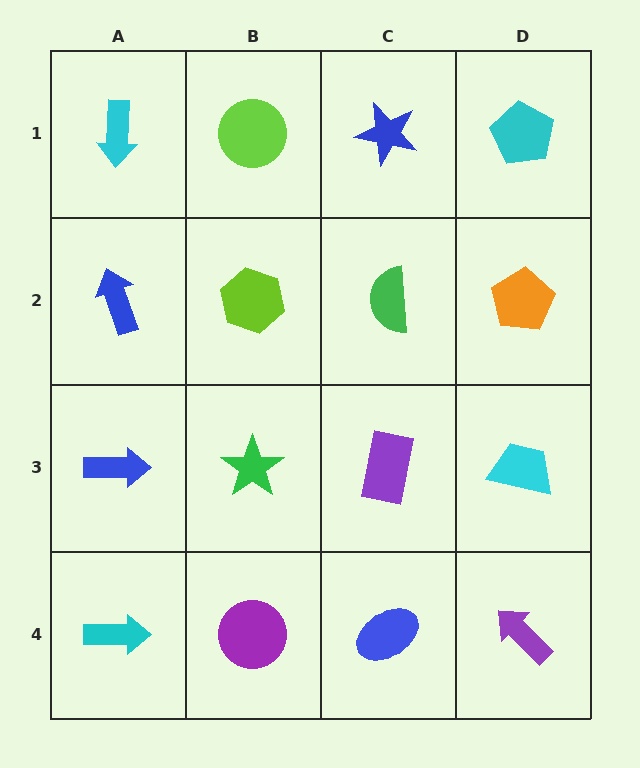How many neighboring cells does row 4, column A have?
2.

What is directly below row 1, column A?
A blue arrow.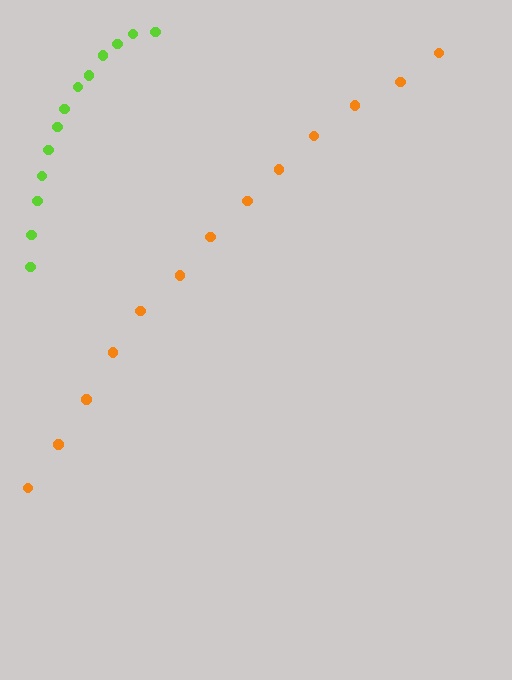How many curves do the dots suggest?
There are 2 distinct paths.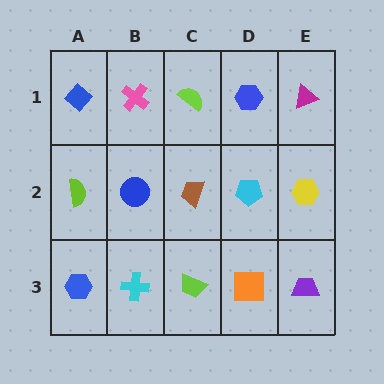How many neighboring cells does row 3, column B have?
3.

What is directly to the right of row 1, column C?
A blue hexagon.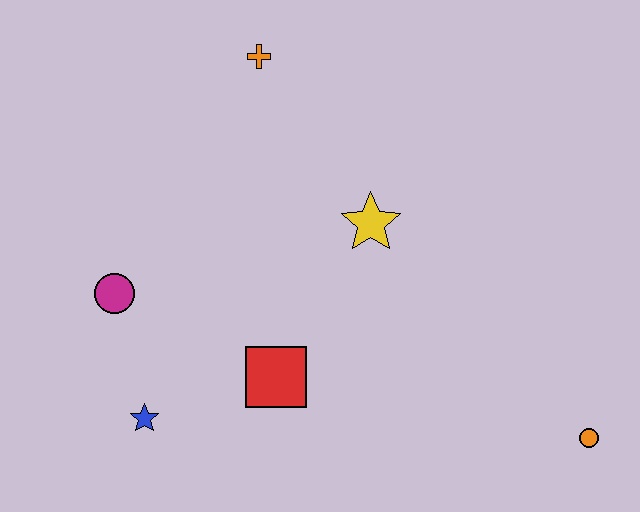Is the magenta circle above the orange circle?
Yes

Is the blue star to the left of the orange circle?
Yes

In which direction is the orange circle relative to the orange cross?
The orange circle is below the orange cross.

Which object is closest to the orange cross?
The yellow star is closest to the orange cross.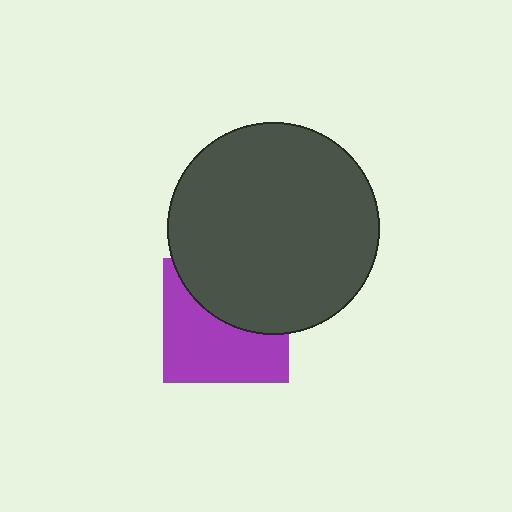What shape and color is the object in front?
The object in front is a dark gray circle.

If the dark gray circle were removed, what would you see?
You would see the complete purple square.